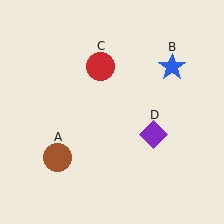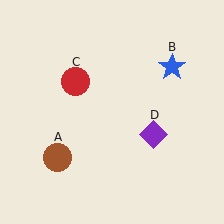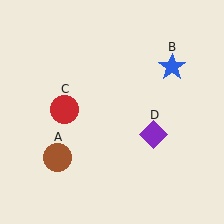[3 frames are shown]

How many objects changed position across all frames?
1 object changed position: red circle (object C).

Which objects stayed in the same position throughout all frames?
Brown circle (object A) and blue star (object B) and purple diamond (object D) remained stationary.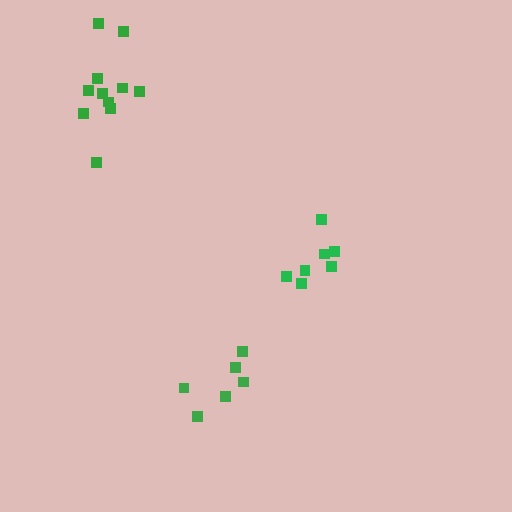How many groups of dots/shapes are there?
There are 3 groups.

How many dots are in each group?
Group 1: 11 dots, Group 2: 6 dots, Group 3: 7 dots (24 total).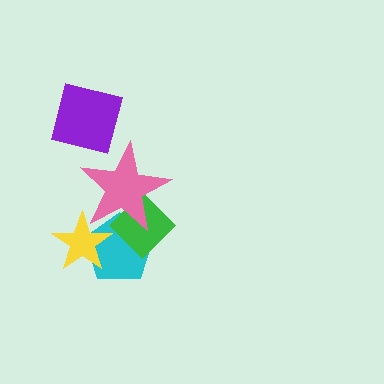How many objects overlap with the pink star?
4 objects overlap with the pink star.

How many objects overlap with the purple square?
1 object overlaps with the purple square.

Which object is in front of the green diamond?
The pink star is in front of the green diamond.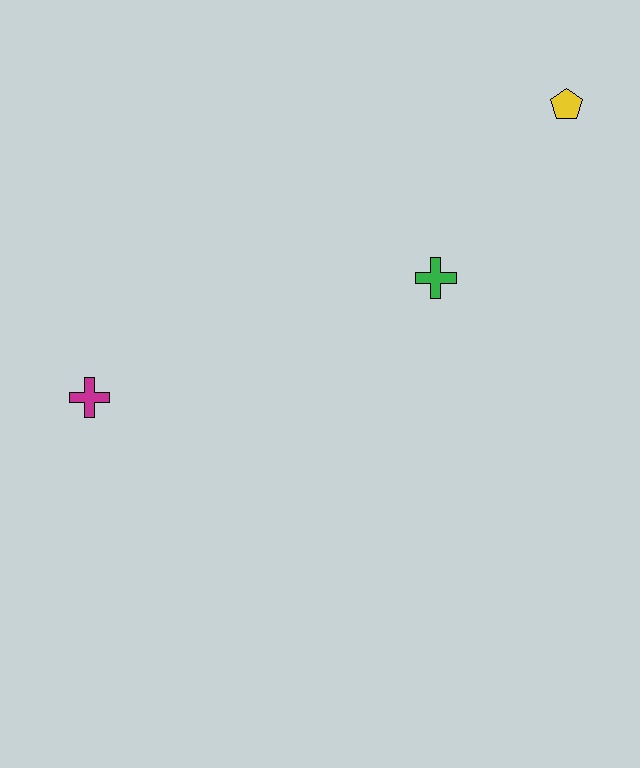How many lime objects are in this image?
There are no lime objects.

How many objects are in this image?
There are 3 objects.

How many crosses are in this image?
There are 2 crosses.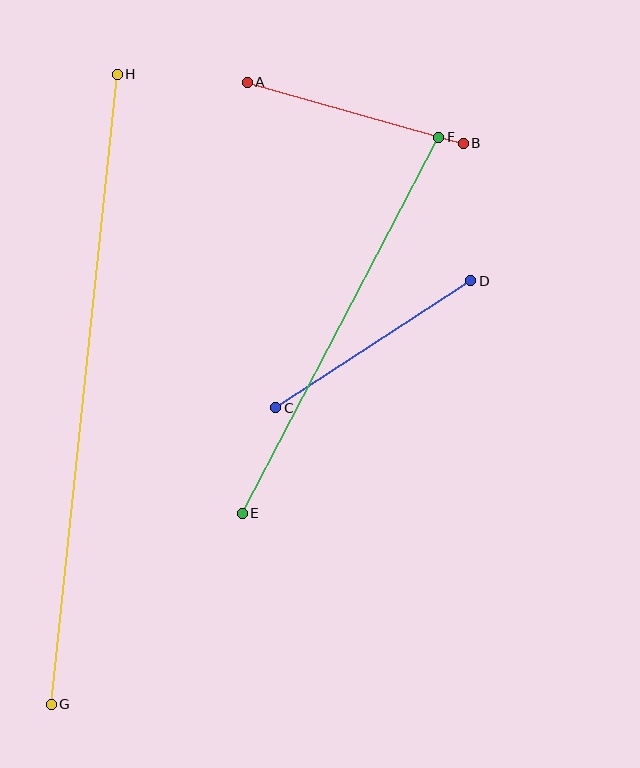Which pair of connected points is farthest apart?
Points G and H are farthest apart.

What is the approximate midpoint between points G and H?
The midpoint is at approximately (84, 389) pixels.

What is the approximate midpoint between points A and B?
The midpoint is at approximately (355, 113) pixels.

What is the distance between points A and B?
The distance is approximately 224 pixels.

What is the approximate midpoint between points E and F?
The midpoint is at approximately (341, 325) pixels.